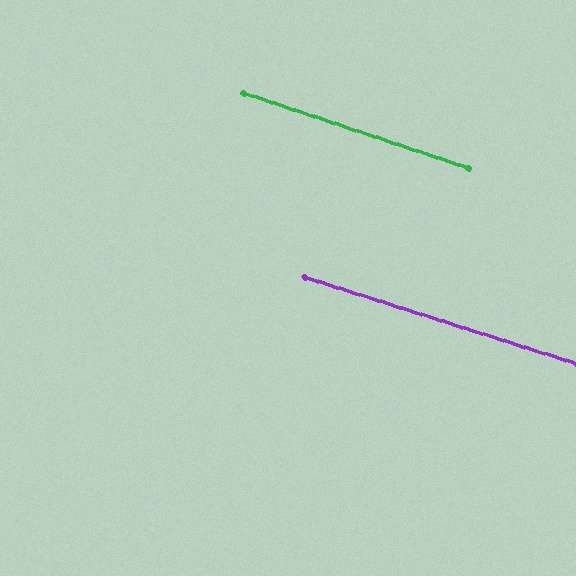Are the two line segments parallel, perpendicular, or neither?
Parallel — their directions differ by only 0.9°.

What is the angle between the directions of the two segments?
Approximately 1 degree.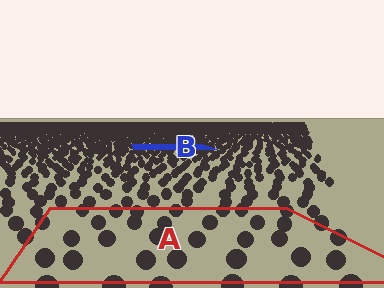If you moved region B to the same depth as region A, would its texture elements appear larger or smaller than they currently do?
They would appear larger. At a closer depth, the same texture elements are projected at a bigger on-screen size.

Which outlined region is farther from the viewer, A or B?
Region B is farther from the viewer — the texture elements inside it appear smaller and more densely packed.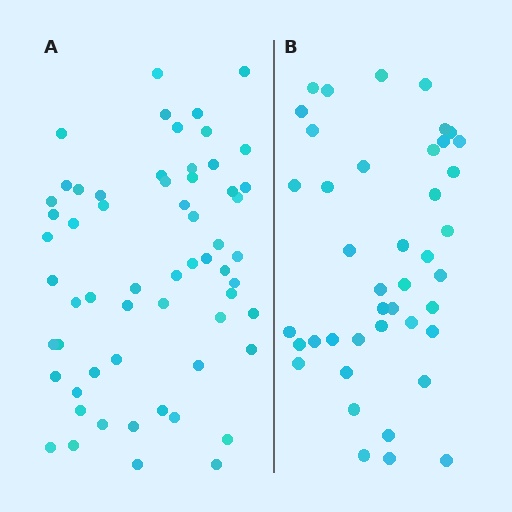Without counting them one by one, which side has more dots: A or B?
Region A (the left region) has more dots.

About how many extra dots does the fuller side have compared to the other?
Region A has approximately 20 more dots than region B.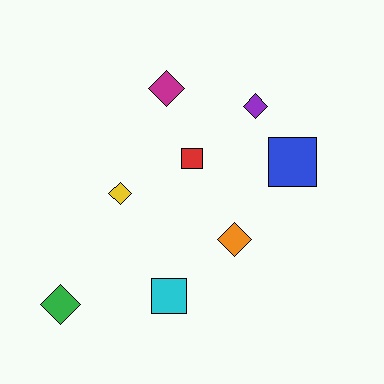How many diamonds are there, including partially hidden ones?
There are 5 diamonds.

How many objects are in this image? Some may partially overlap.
There are 8 objects.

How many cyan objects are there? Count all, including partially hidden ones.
There is 1 cyan object.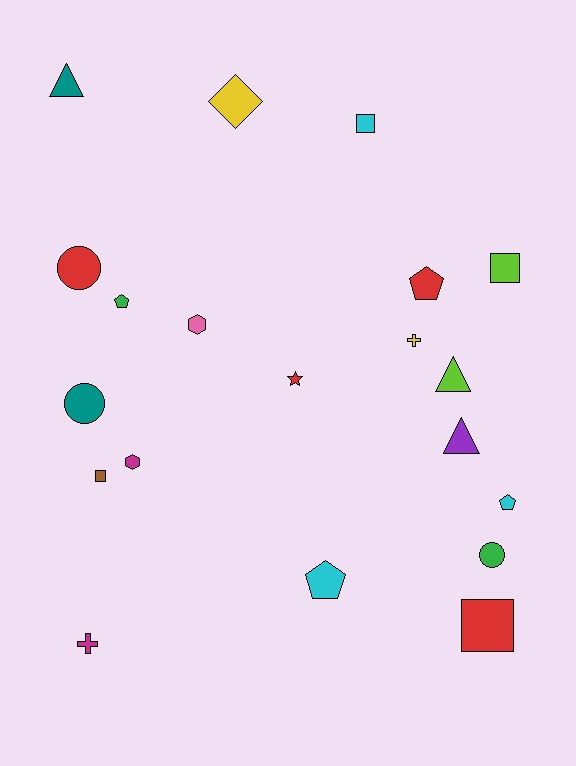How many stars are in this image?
There is 1 star.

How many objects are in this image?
There are 20 objects.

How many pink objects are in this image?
There is 1 pink object.